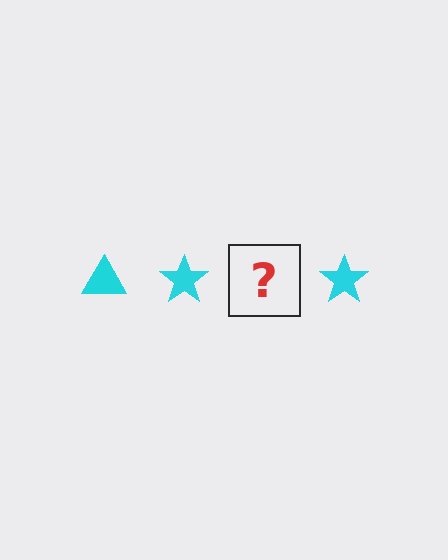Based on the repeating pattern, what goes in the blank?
The blank should be a cyan triangle.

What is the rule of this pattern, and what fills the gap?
The rule is that the pattern cycles through triangle, star shapes in cyan. The gap should be filled with a cyan triangle.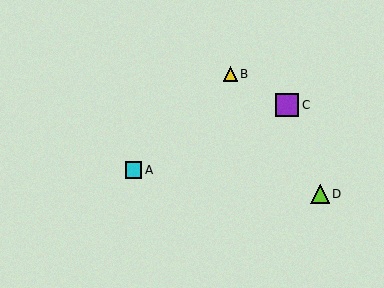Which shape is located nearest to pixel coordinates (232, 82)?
The yellow triangle (labeled B) at (230, 74) is nearest to that location.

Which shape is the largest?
The purple square (labeled C) is the largest.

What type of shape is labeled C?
Shape C is a purple square.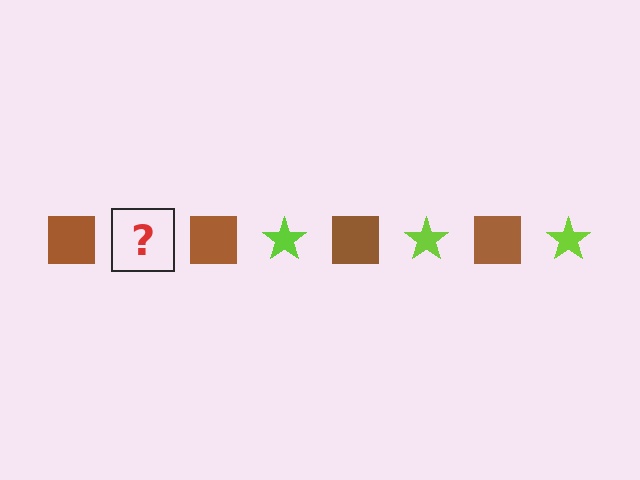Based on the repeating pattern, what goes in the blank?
The blank should be a lime star.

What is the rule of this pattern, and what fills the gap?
The rule is that the pattern alternates between brown square and lime star. The gap should be filled with a lime star.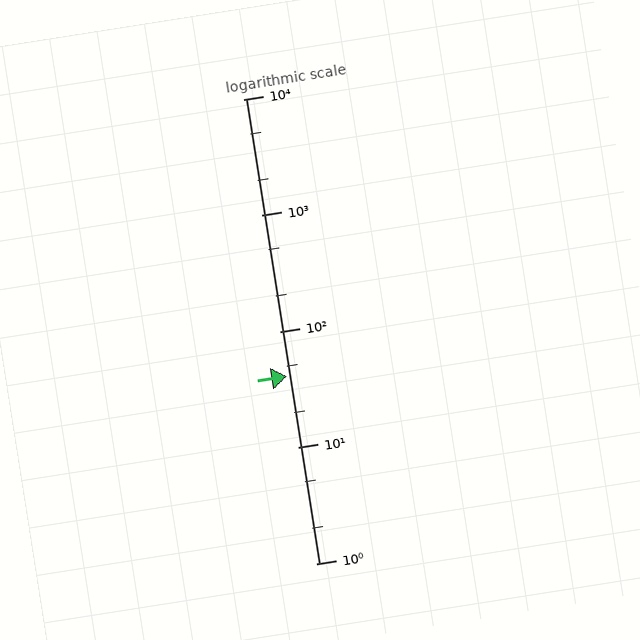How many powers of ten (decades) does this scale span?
The scale spans 4 decades, from 1 to 10000.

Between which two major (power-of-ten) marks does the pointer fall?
The pointer is between 10 and 100.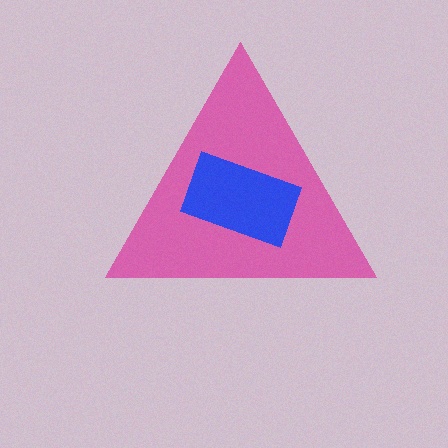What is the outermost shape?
The pink triangle.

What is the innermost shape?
The blue rectangle.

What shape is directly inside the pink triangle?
The blue rectangle.